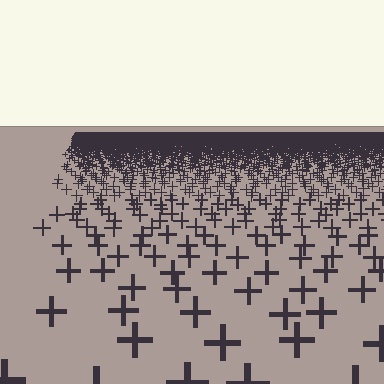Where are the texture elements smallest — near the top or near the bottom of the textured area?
Near the top.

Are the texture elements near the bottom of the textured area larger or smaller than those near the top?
Larger. Near the bottom, elements are closer to the viewer and appear at a bigger on-screen size.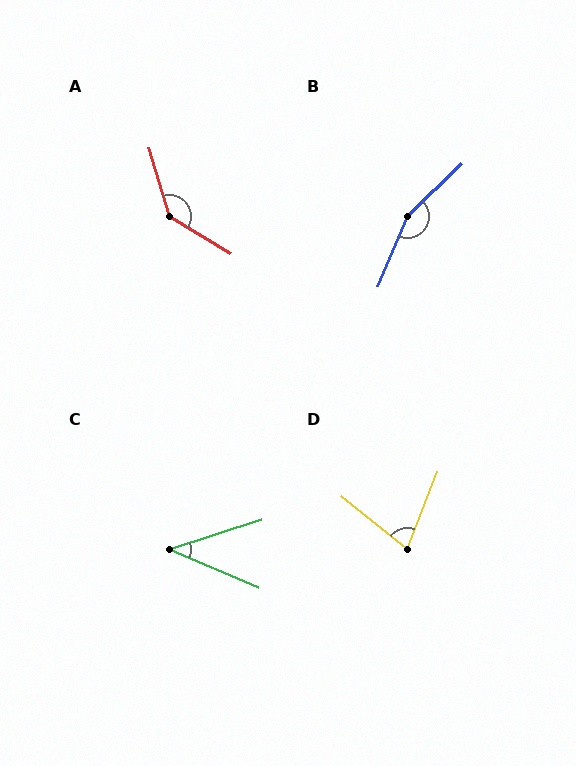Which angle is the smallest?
C, at approximately 41 degrees.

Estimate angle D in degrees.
Approximately 72 degrees.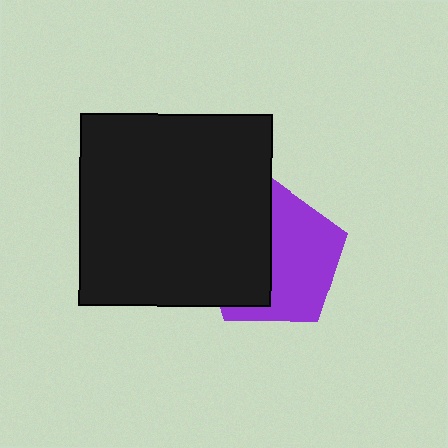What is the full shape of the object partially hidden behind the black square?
The partially hidden object is a purple pentagon.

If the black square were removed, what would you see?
You would see the complete purple pentagon.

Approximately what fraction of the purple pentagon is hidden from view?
Roughly 45% of the purple pentagon is hidden behind the black square.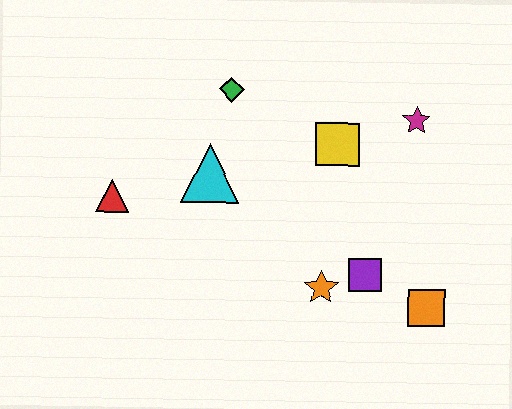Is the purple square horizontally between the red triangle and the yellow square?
No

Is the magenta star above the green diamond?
No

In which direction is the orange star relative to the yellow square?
The orange star is below the yellow square.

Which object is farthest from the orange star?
The red triangle is farthest from the orange star.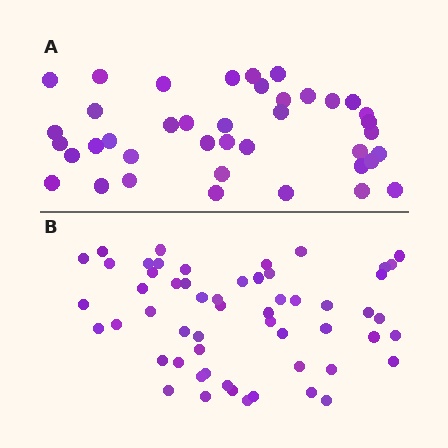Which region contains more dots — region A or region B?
Region B (the bottom region) has more dots.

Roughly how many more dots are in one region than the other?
Region B has approximately 15 more dots than region A.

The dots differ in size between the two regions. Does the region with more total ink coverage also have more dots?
No. Region A has more total ink coverage because its dots are larger, but region B actually contains more individual dots. Total area can be misleading — the number of items is what matters here.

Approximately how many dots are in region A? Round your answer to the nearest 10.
About 40 dots.